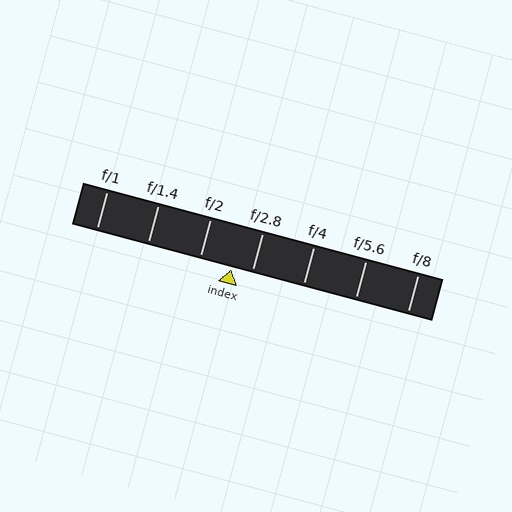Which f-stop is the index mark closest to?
The index mark is closest to f/2.8.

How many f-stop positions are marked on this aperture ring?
There are 7 f-stop positions marked.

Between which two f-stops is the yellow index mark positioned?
The index mark is between f/2 and f/2.8.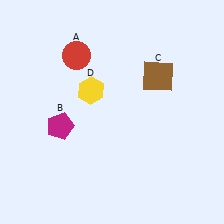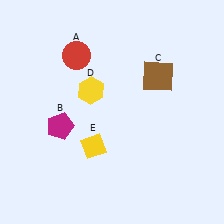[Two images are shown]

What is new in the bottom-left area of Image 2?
A yellow diamond (E) was added in the bottom-left area of Image 2.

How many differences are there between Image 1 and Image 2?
There is 1 difference between the two images.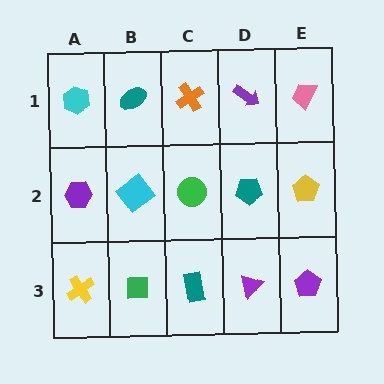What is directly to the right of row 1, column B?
An orange cross.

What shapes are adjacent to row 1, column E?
A yellow pentagon (row 2, column E), a purple arrow (row 1, column D).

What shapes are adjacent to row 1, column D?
A teal pentagon (row 2, column D), an orange cross (row 1, column C), a pink trapezoid (row 1, column E).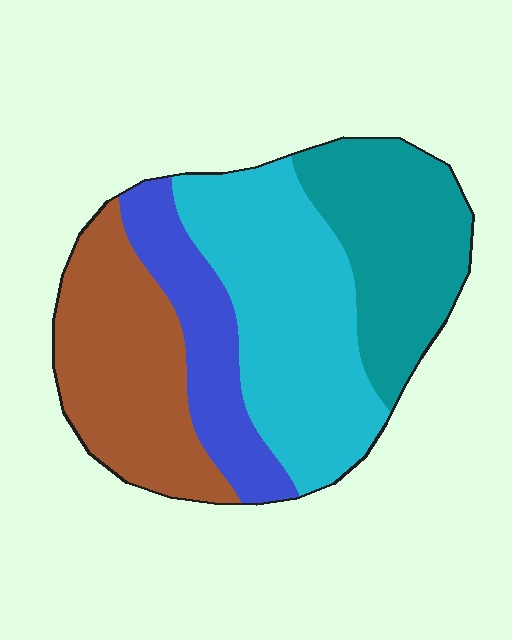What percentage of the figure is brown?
Brown covers 26% of the figure.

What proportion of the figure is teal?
Teal covers 24% of the figure.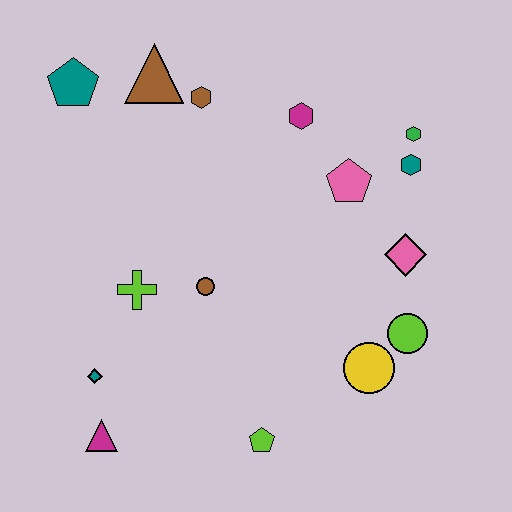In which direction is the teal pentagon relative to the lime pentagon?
The teal pentagon is above the lime pentagon.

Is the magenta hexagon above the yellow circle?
Yes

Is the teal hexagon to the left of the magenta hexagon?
No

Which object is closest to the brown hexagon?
The brown triangle is closest to the brown hexagon.